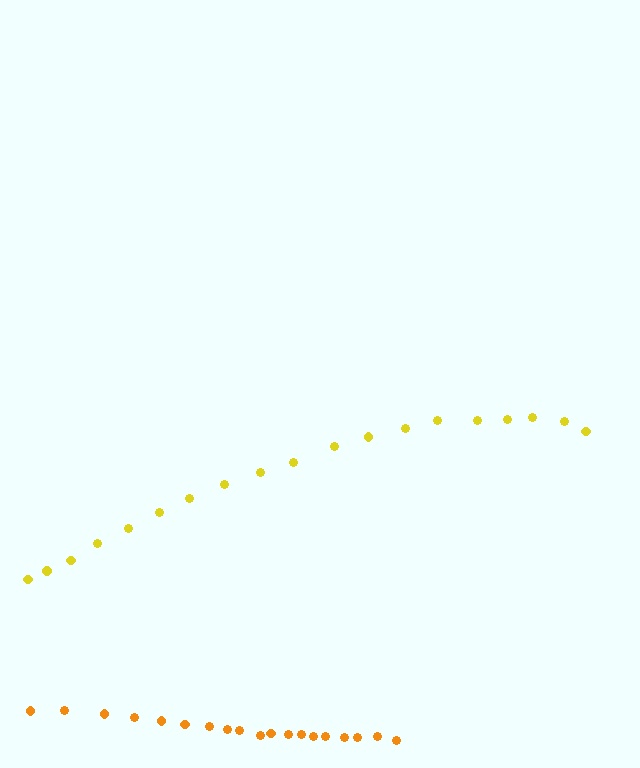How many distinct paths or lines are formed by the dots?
There are 2 distinct paths.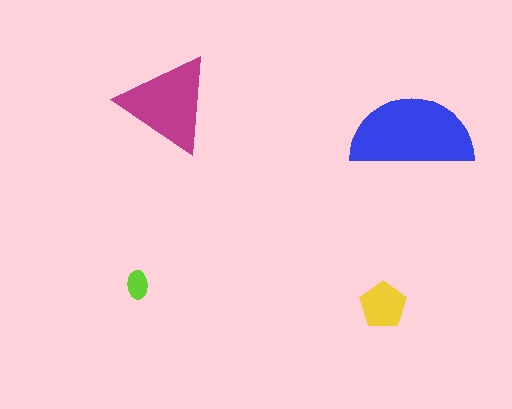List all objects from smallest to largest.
The lime ellipse, the yellow pentagon, the magenta triangle, the blue semicircle.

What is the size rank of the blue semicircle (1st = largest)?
1st.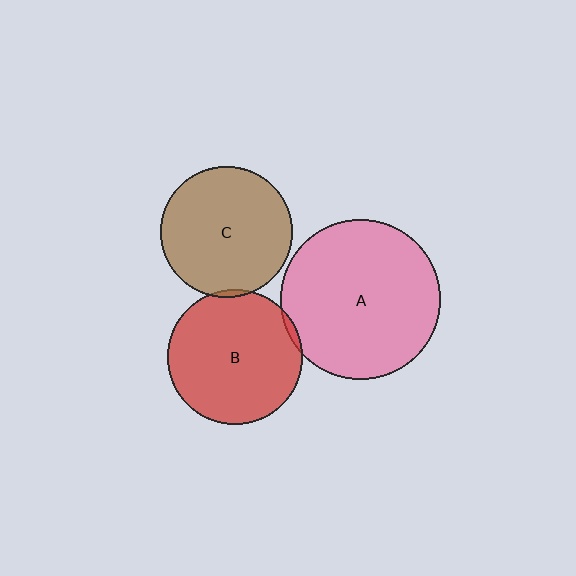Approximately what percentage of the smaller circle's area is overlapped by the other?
Approximately 5%.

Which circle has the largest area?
Circle A (pink).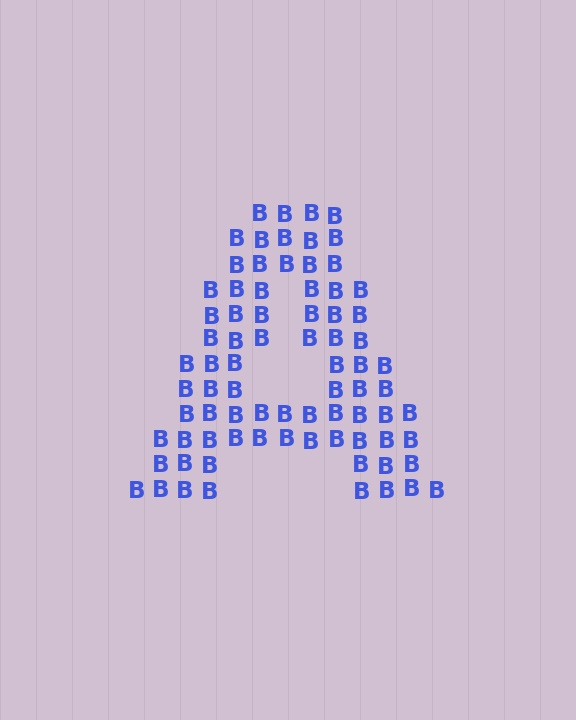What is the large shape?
The large shape is the letter A.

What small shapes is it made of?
It is made of small letter B's.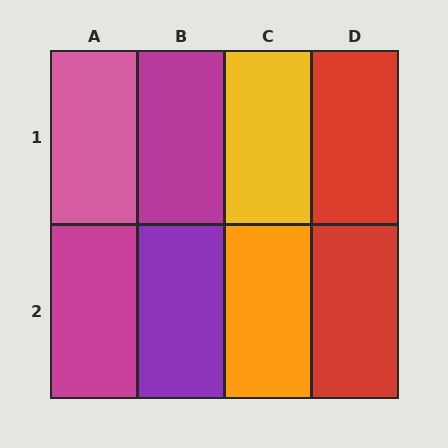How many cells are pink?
1 cell is pink.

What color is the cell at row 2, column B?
Purple.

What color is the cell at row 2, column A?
Magenta.